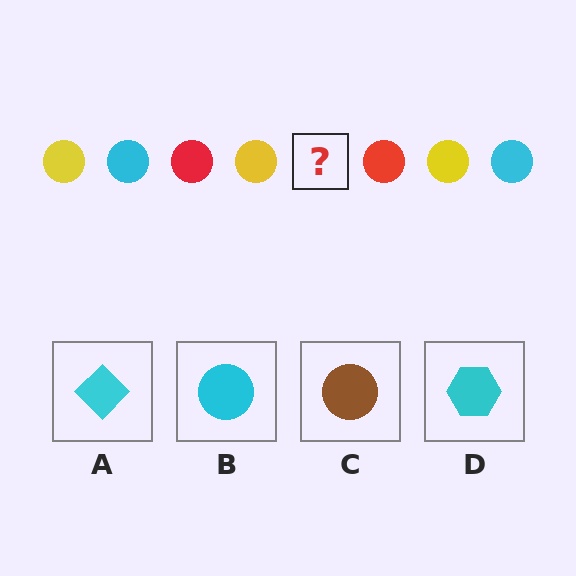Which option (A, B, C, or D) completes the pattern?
B.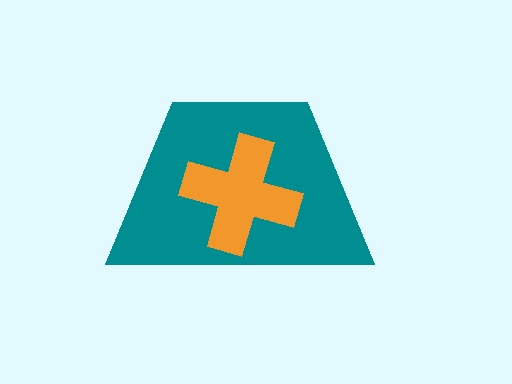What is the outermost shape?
The teal trapezoid.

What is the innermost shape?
The orange cross.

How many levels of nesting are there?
2.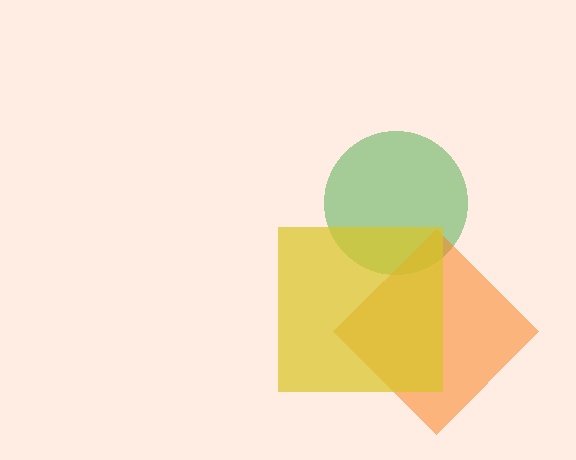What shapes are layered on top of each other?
The layered shapes are: a green circle, an orange diamond, a yellow square.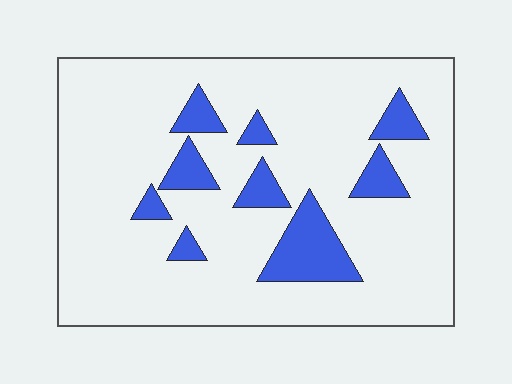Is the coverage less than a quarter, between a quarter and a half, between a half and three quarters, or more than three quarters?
Less than a quarter.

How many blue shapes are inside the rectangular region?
9.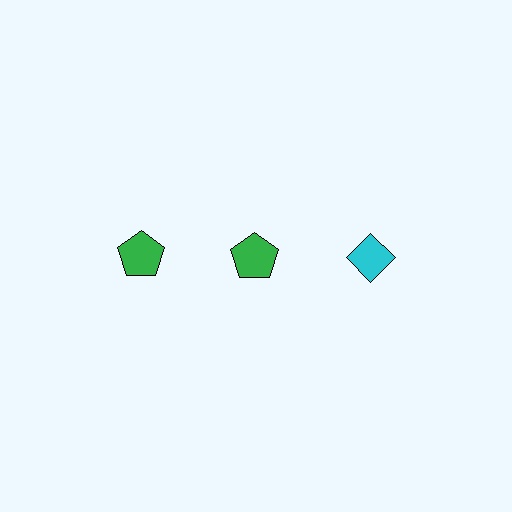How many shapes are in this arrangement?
There are 3 shapes arranged in a grid pattern.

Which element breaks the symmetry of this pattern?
The cyan diamond in the top row, center column breaks the symmetry. All other shapes are green pentagons.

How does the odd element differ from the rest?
It differs in both color (cyan instead of green) and shape (diamond instead of pentagon).